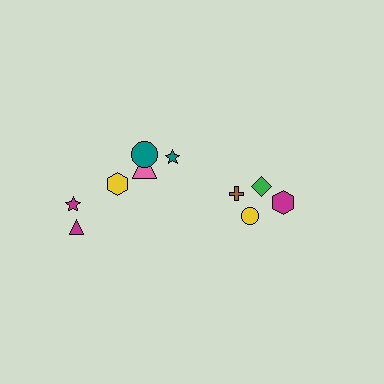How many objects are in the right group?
There are 4 objects.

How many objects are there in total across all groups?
There are 10 objects.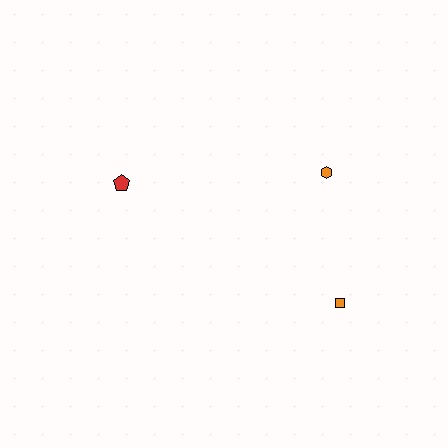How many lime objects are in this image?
There are no lime objects.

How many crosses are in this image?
There are no crosses.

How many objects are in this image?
There are 3 objects.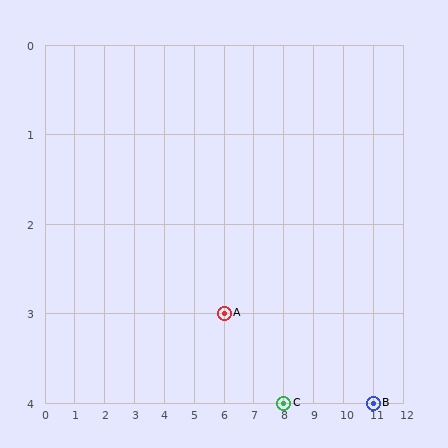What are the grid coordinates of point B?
Point B is at grid coordinates (11, 4).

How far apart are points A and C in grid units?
Points A and C are 2 columns and 1 row apart (about 2.2 grid units diagonally).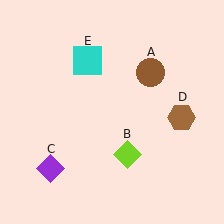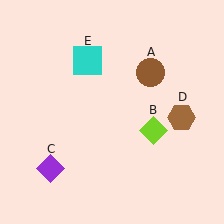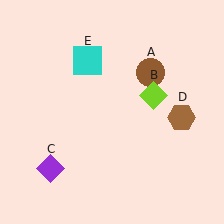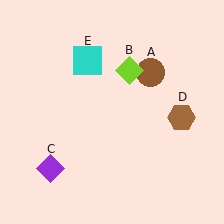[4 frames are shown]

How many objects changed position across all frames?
1 object changed position: lime diamond (object B).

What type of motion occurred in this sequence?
The lime diamond (object B) rotated counterclockwise around the center of the scene.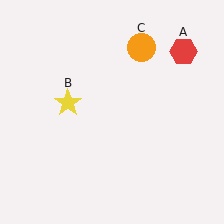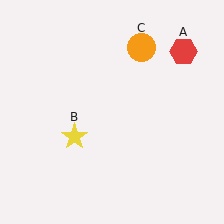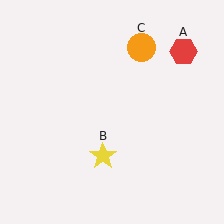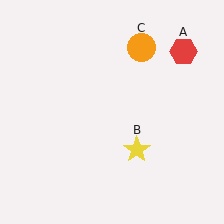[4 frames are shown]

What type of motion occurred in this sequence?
The yellow star (object B) rotated counterclockwise around the center of the scene.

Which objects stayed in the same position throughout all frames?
Red hexagon (object A) and orange circle (object C) remained stationary.